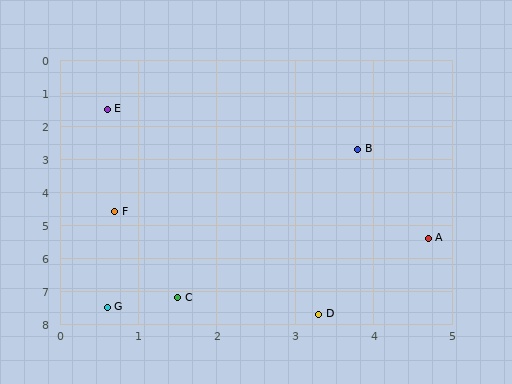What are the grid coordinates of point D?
Point D is at approximately (3.3, 7.7).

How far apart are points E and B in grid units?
Points E and B are about 3.4 grid units apart.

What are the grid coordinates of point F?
Point F is at approximately (0.7, 4.6).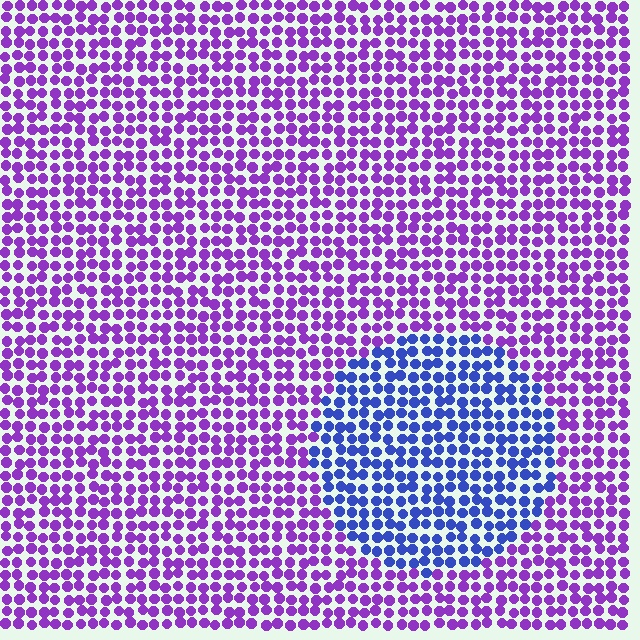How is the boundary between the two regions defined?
The boundary is defined purely by a slight shift in hue (about 48 degrees). Spacing, size, and orientation are identical on both sides.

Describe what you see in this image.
The image is filled with small purple elements in a uniform arrangement. A circle-shaped region is visible where the elements are tinted to a slightly different hue, forming a subtle color boundary.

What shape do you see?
I see a circle.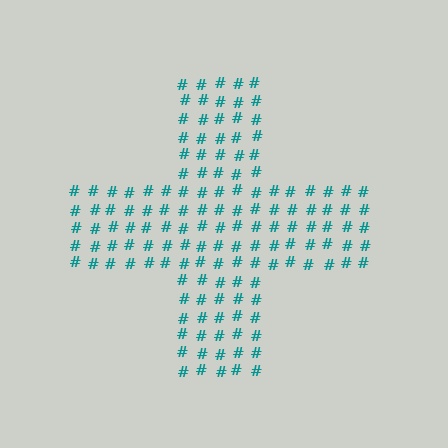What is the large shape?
The large shape is a cross.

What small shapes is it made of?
It is made of small hash symbols.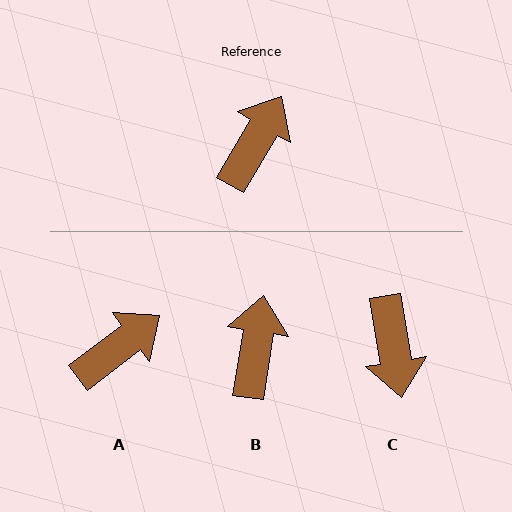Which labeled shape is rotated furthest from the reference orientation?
C, about 140 degrees away.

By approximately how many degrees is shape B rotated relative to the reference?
Approximately 21 degrees counter-clockwise.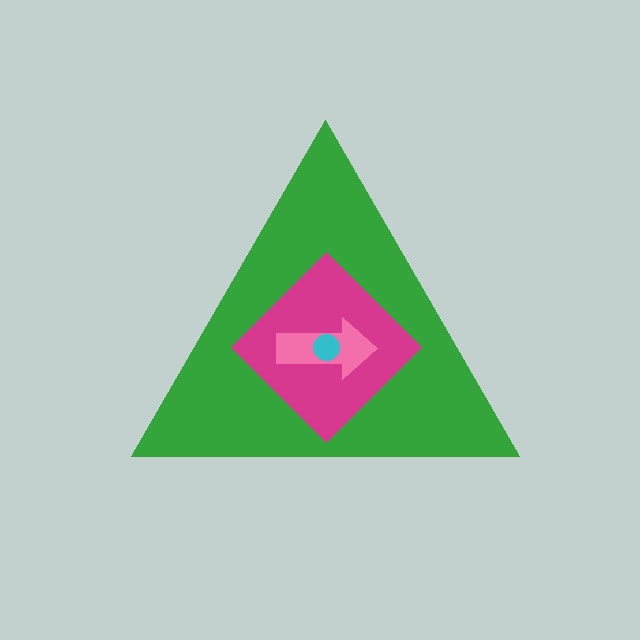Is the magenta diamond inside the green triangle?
Yes.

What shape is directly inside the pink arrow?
The cyan circle.